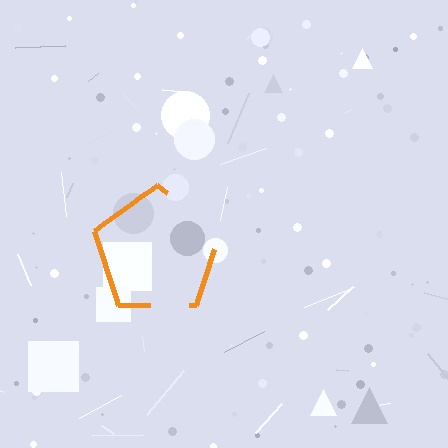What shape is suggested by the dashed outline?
The dashed outline suggests a pentagon.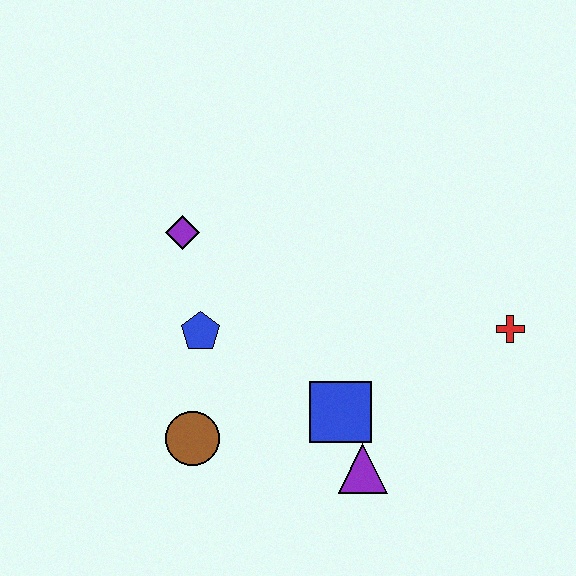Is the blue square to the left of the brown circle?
No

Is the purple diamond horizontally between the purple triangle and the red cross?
No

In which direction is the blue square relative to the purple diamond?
The blue square is below the purple diamond.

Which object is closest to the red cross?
The blue square is closest to the red cross.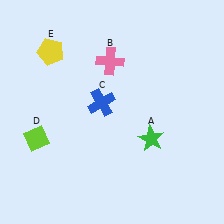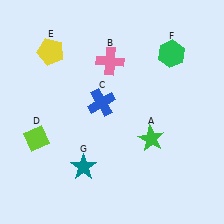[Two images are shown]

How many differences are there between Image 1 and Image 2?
There are 2 differences between the two images.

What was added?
A green hexagon (F), a teal star (G) were added in Image 2.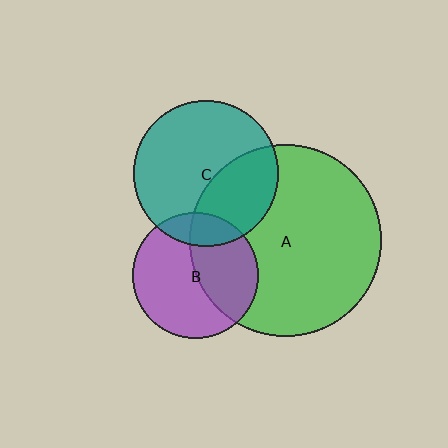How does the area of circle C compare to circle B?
Approximately 1.3 times.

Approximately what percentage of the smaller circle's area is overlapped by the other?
Approximately 40%.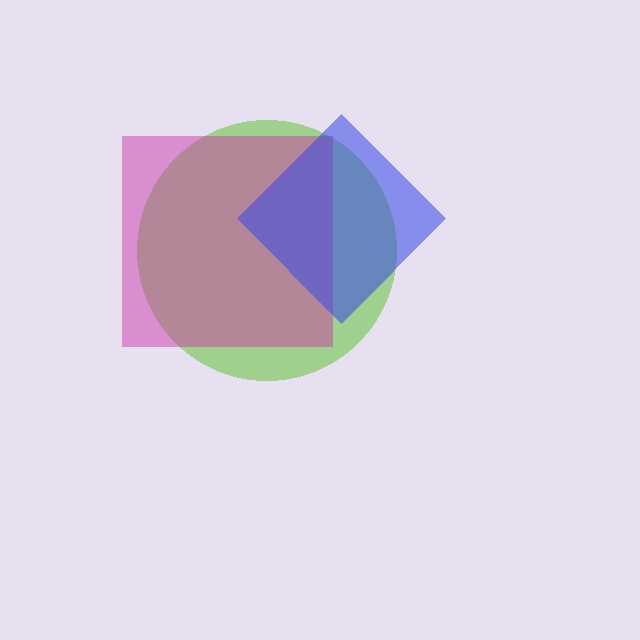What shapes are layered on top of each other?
The layered shapes are: a lime circle, a magenta square, a blue diamond.